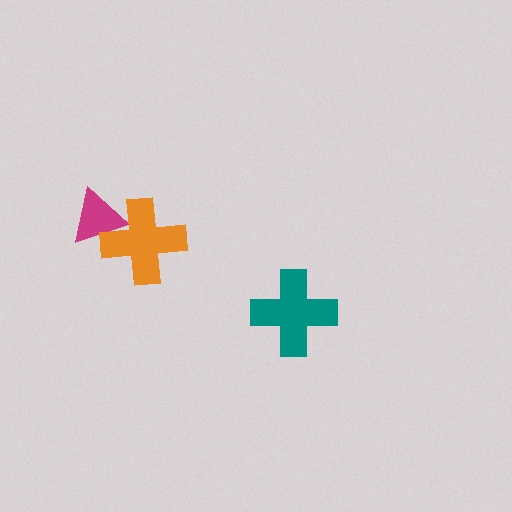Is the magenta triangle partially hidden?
Yes, it is partially covered by another shape.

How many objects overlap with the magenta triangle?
1 object overlaps with the magenta triangle.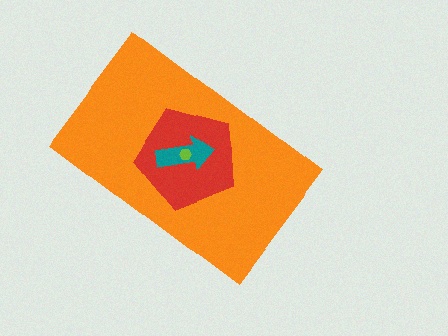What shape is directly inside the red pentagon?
The teal arrow.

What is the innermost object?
The lime hexagon.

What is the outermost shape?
The orange rectangle.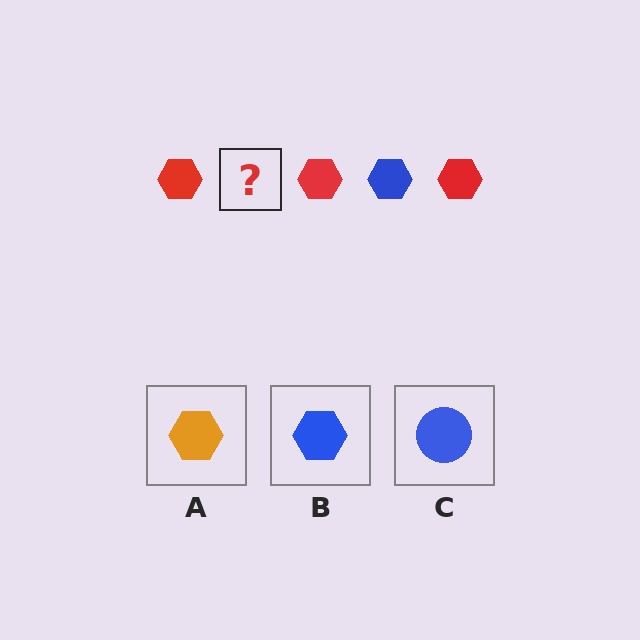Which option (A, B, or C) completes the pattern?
B.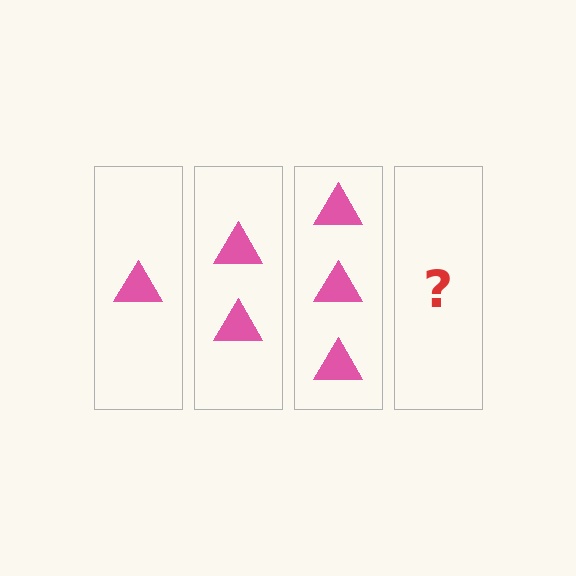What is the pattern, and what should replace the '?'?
The pattern is that each step adds one more triangle. The '?' should be 4 triangles.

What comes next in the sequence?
The next element should be 4 triangles.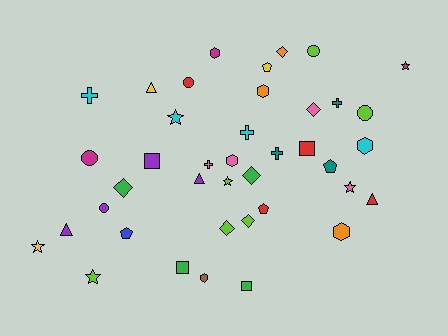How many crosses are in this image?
There are 5 crosses.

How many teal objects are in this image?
There are 3 teal objects.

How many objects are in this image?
There are 40 objects.